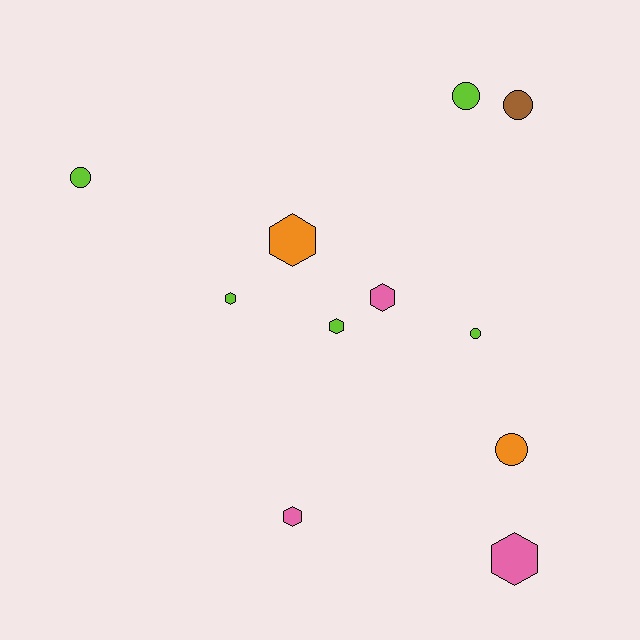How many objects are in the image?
There are 11 objects.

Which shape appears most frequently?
Hexagon, with 6 objects.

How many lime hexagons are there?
There are 2 lime hexagons.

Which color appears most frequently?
Lime, with 5 objects.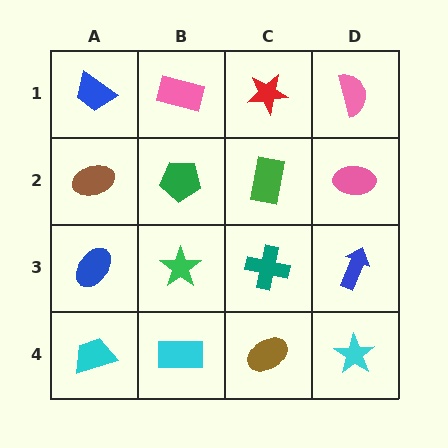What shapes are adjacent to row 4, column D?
A blue arrow (row 3, column D), a brown ellipse (row 4, column C).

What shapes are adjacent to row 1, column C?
A green rectangle (row 2, column C), a pink rectangle (row 1, column B), a pink semicircle (row 1, column D).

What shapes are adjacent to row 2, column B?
A pink rectangle (row 1, column B), a green star (row 3, column B), a brown ellipse (row 2, column A), a green rectangle (row 2, column C).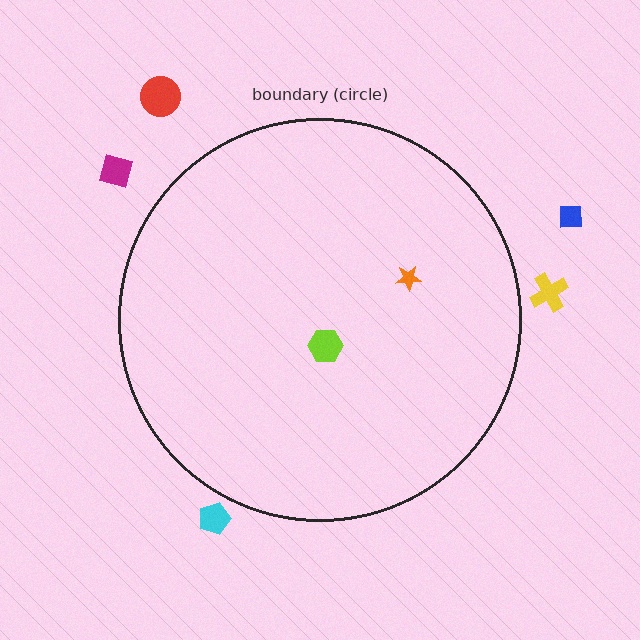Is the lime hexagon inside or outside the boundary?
Inside.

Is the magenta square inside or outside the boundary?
Outside.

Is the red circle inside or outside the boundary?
Outside.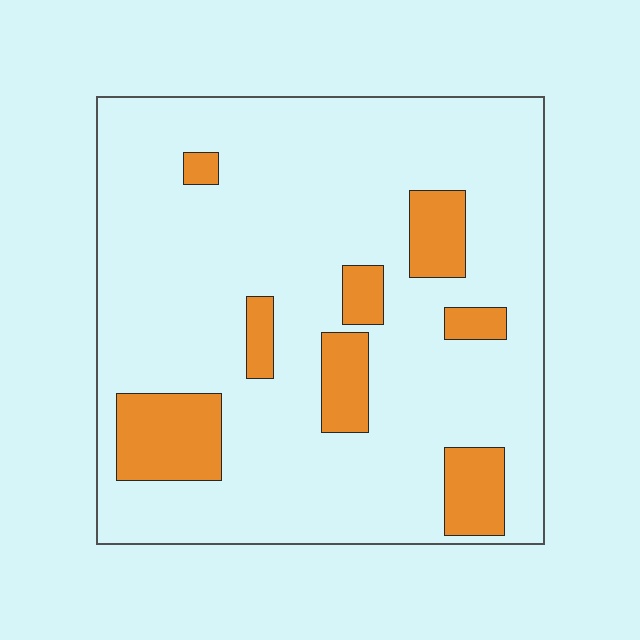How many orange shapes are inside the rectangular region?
8.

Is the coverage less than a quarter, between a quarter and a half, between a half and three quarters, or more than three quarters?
Less than a quarter.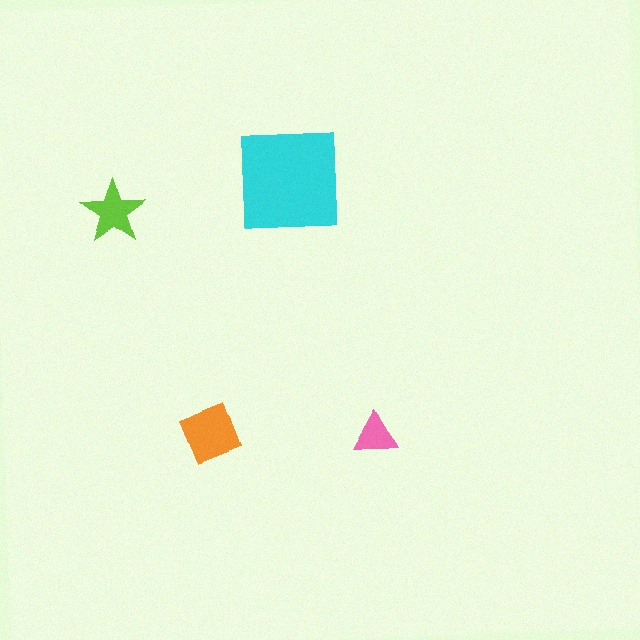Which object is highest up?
The cyan square is topmost.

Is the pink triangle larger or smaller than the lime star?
Smaller.